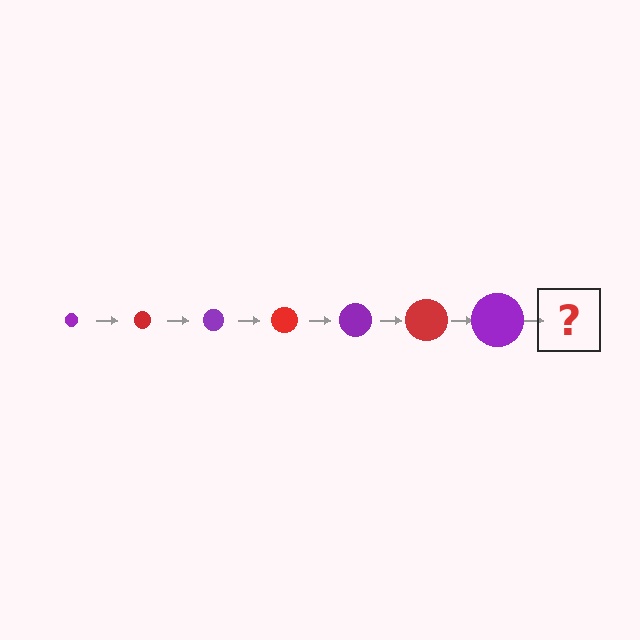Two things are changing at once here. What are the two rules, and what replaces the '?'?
The two rules are that the circle grows larger each step and the color cycles through purple and red. The '?' should be a red circle, larger than the previous one.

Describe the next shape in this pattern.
It should be a red circle, larger than the previous one.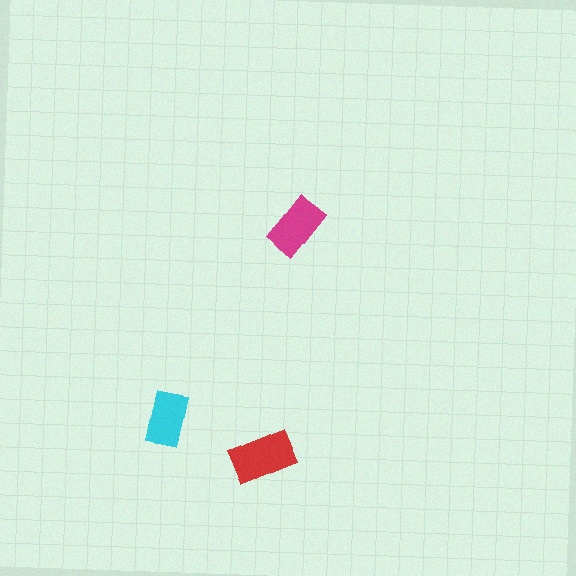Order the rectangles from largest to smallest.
the red one, the magenta one, the cyan one.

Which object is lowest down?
The red rectangle is bottommost.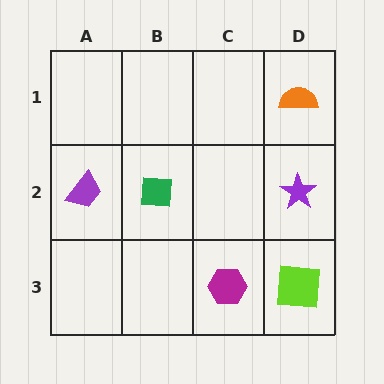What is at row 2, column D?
A purple star.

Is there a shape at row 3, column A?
No, that cell is empty.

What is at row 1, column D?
An orange semicircle.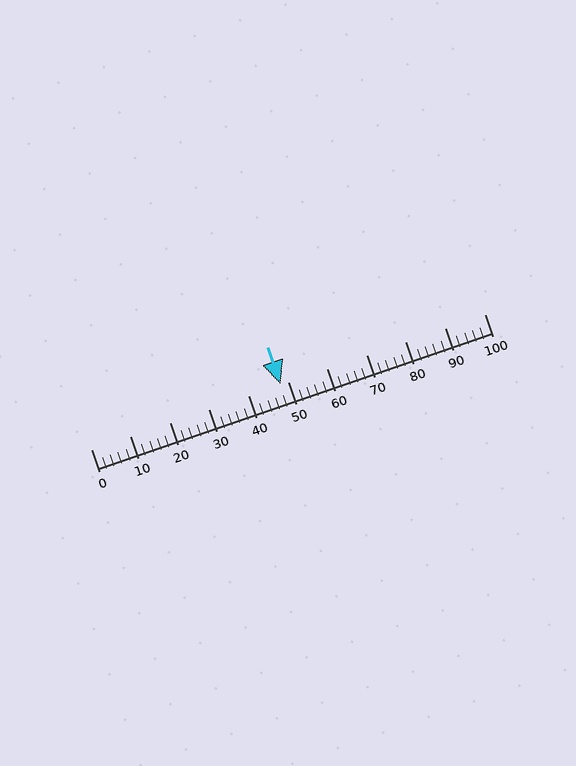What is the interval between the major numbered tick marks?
The major tick marks are spaced 10 units apart.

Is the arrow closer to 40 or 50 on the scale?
The arrow is closer to 50.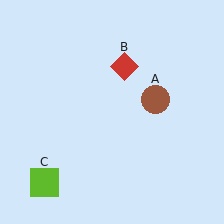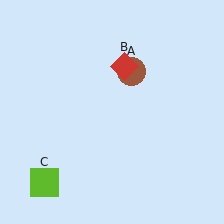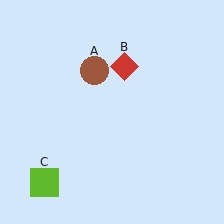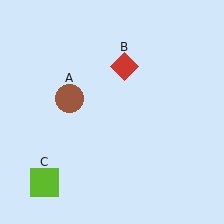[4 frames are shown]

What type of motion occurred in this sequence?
The brown circle (object A) rotated counterclockwise around the center of the scene.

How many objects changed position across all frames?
1 object changed position: brown circle (object A).